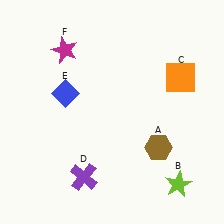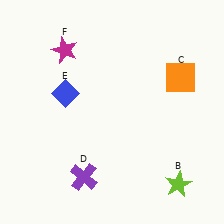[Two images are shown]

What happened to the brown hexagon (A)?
The brown hexagon (A) was removed in Image 2. It was in the bottom-right area of Image 1.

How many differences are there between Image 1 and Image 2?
There is 1 difference between the two images.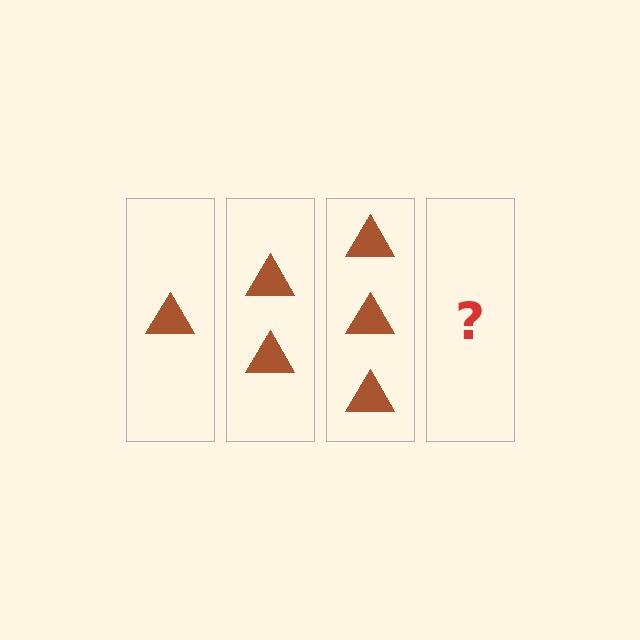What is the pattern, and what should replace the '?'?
The pattern is that each step adds one more triangle. The '?' should be 4 triangles.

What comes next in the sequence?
The next element should be 4 triangles.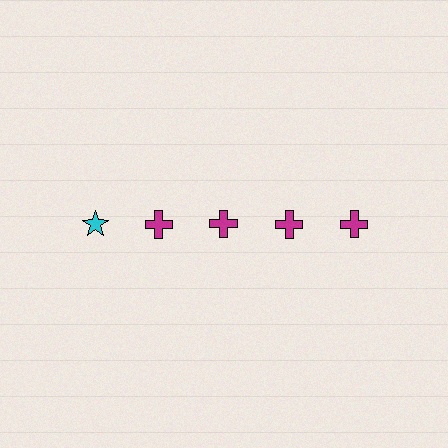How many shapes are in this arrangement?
There are 5 shapes arranged in a grid pattern.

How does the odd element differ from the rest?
It differs in both color (cyan instead of magenta) and shape (star instead of cross).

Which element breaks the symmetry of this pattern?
The cyan star in the top row, leftmost column breaks the symmetry. All other shapes are magenta crosses.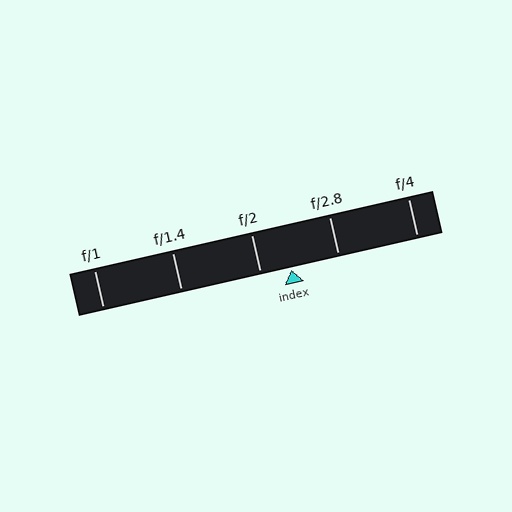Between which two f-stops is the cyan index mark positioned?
The index mark is between f/2 and f/2.8.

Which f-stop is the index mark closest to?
The index mark is closest to f/2.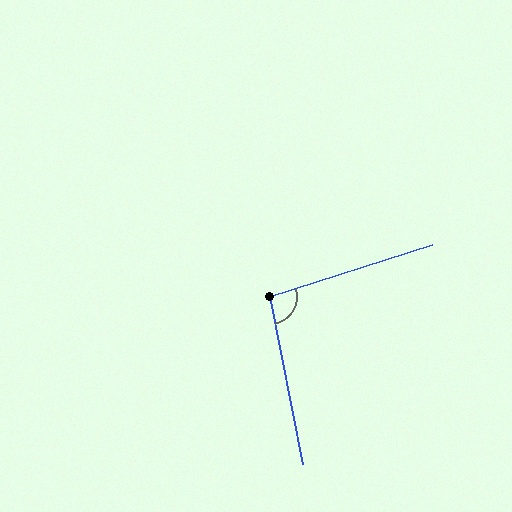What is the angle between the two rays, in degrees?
Approximately 97 degrees.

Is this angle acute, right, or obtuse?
It is obtuse.